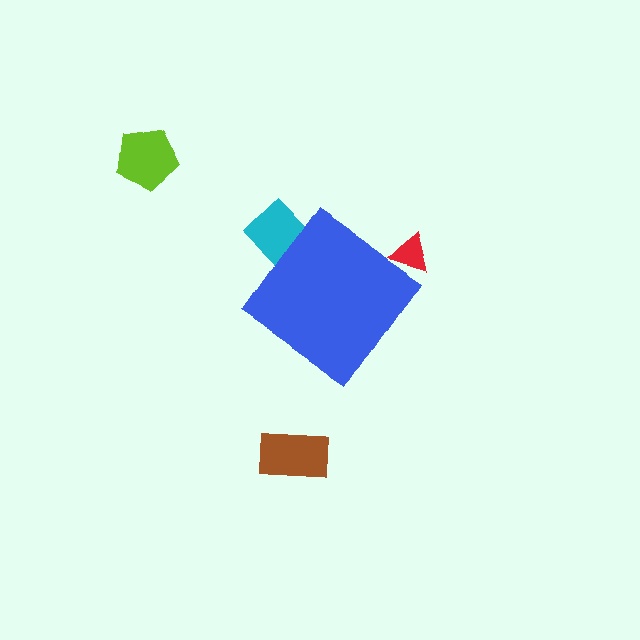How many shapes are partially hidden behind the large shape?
2 shapes are partially hidden.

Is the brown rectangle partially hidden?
No, the brown rectangle is fully visible.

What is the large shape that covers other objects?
A blue diamond.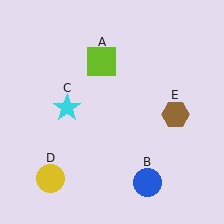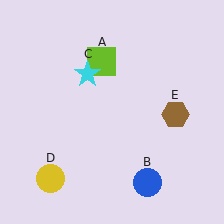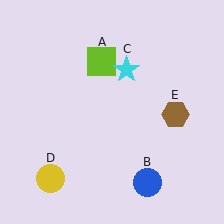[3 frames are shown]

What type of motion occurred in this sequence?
The cyan star (object C) rotated clockwise around the center of the scene.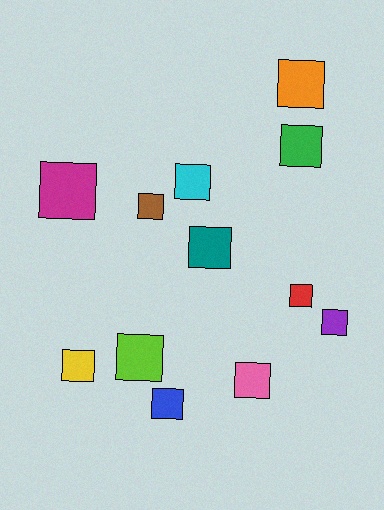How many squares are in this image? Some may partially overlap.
There are 12 squares.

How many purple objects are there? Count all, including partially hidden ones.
There is 1 purple object.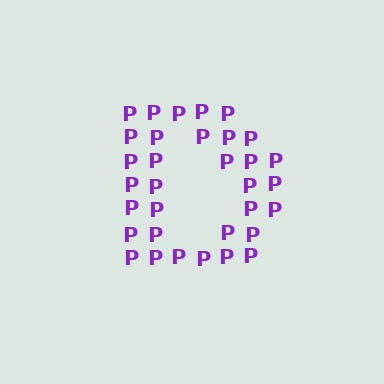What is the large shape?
The large shape is the letter D.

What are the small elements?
The small elements are letter P's.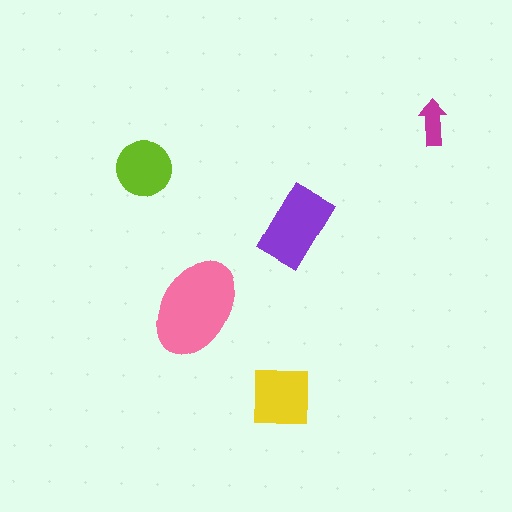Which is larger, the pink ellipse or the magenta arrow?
The pink ellipse.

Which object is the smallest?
The magenta arrow.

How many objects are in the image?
There are 5 objects in the image.